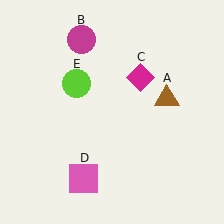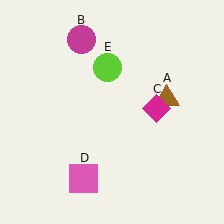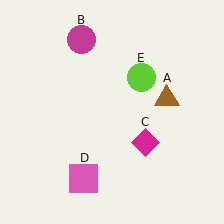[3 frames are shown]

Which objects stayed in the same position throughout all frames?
Brown triangle (object A) and magenta circle (object B) and pink square (object D) remained stationary.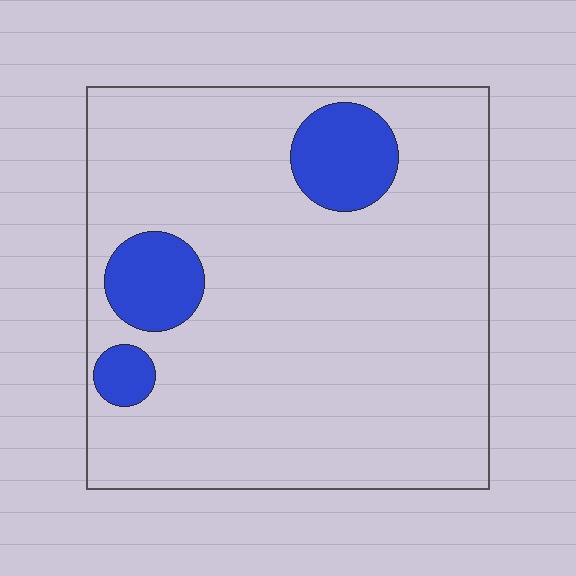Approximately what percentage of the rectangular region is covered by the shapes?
Approximately 15%.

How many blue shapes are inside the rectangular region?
3.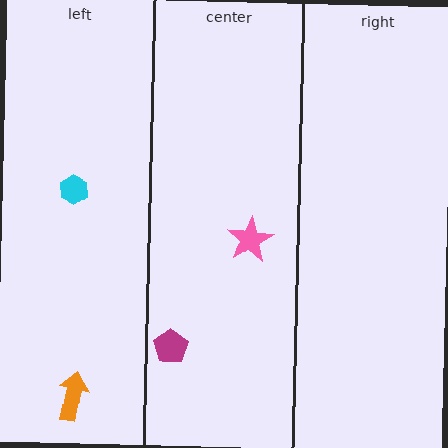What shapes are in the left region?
The cyan hexagon, the orange arrow.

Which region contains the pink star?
The center region.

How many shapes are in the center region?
2.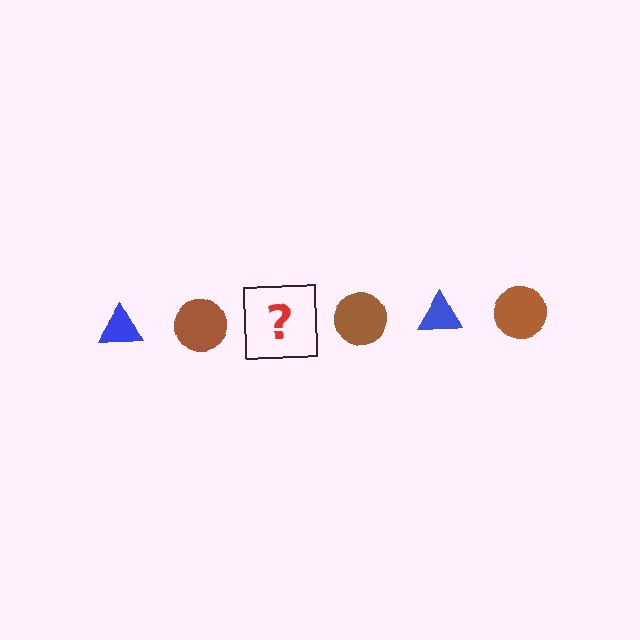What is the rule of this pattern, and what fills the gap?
The rule is that the pattern alternates between blue triangle and brown circle. The gap should be filled with a blue triangle.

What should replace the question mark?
The question mark should be replaced with a blue triangle.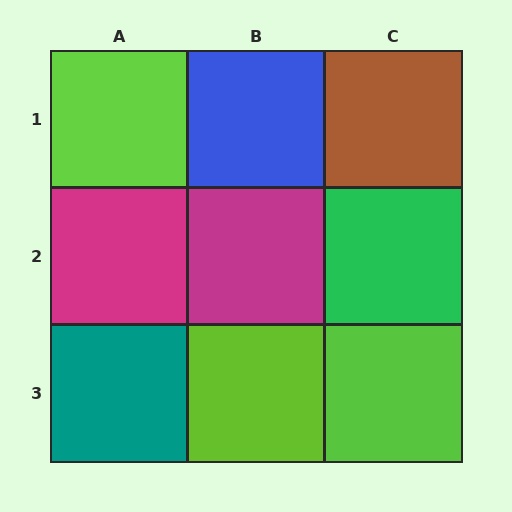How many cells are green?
1 cell is green.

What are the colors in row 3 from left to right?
Teal, lime, lime.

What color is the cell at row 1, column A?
Lime.